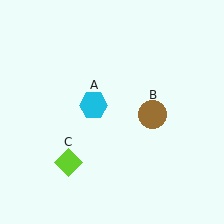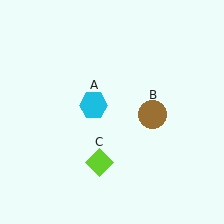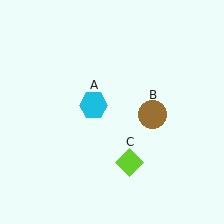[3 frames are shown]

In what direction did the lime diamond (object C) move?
The lime diamond (object C) moved right.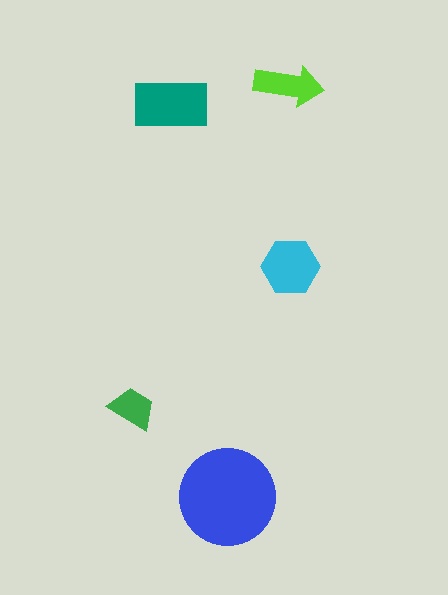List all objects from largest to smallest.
The blue circle, the teal rectangle, the cyan hexagon, the lime arrow, the green trapezoid.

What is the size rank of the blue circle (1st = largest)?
1st.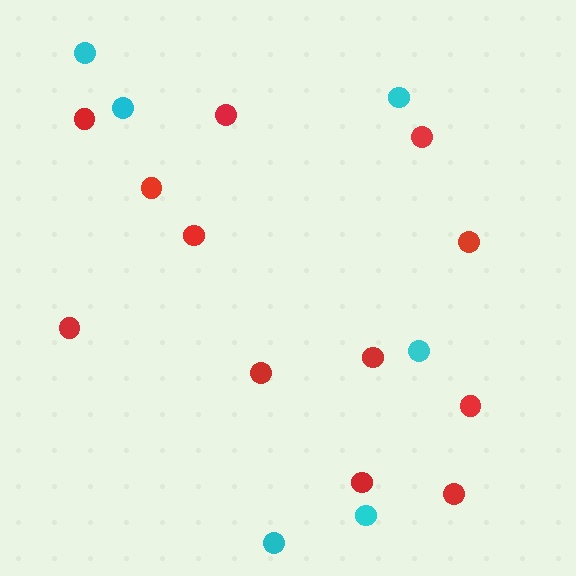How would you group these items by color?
There are 2 groups: one group of red circles (12) and one group of cyan circles (6).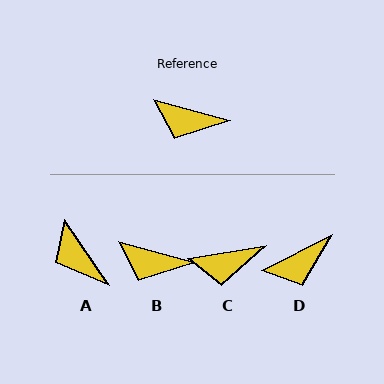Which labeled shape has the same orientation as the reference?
B.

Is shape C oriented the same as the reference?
No, it is off by about 24 degrees.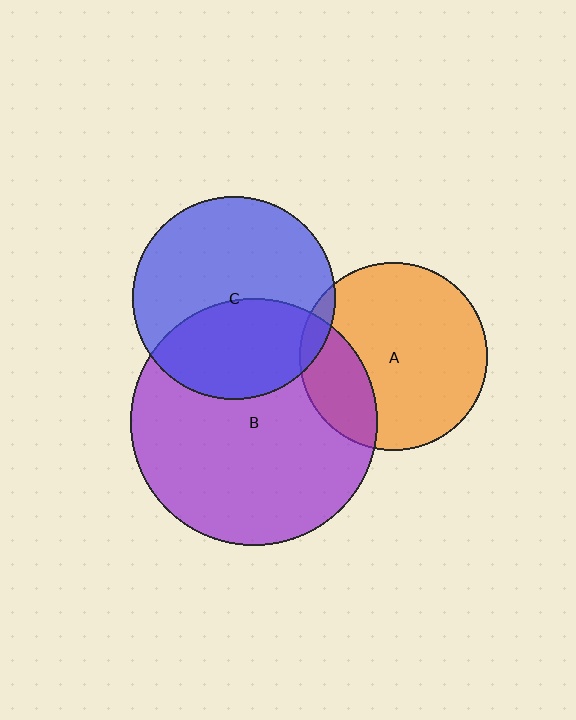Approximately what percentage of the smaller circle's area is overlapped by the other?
Approximately 5%.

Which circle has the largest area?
Circle B (purple).